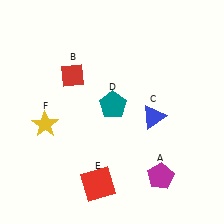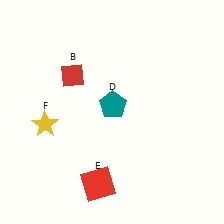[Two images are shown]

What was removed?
The magenta pentagon (A), the blue triangle (C) were removed in Image 2.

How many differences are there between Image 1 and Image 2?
There are 2 differences between the two images.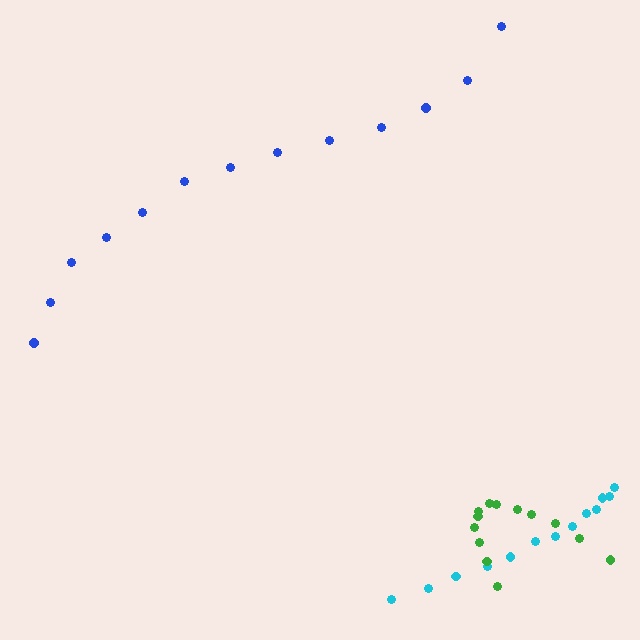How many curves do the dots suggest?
There are 3 distinct paths.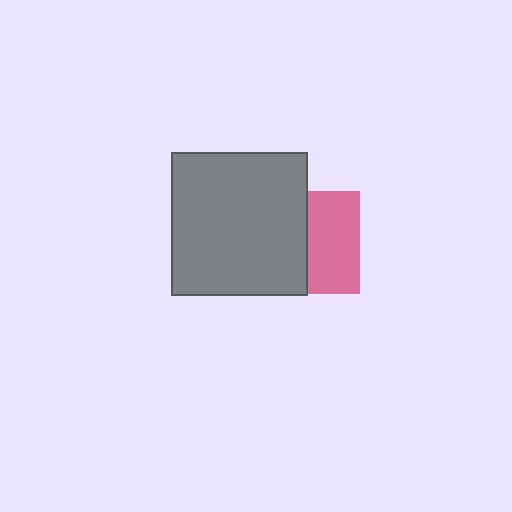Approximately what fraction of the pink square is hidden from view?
Roughly 49% of the pink square is hidden behind the gray rectangle.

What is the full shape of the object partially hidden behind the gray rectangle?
The partially hidden object is a pink square.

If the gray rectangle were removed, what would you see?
You would see the complete pink square.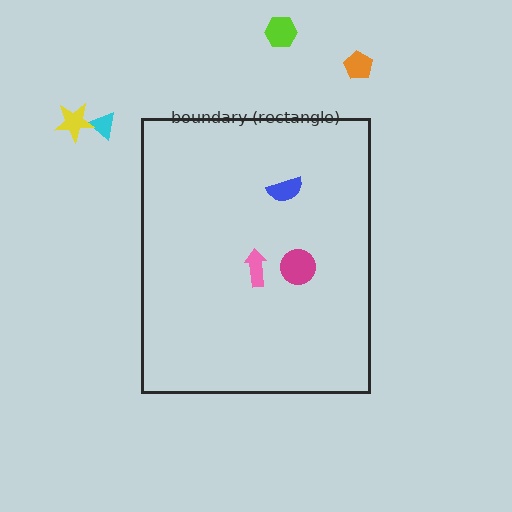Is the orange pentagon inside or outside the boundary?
Outside.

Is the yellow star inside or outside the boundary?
Outside.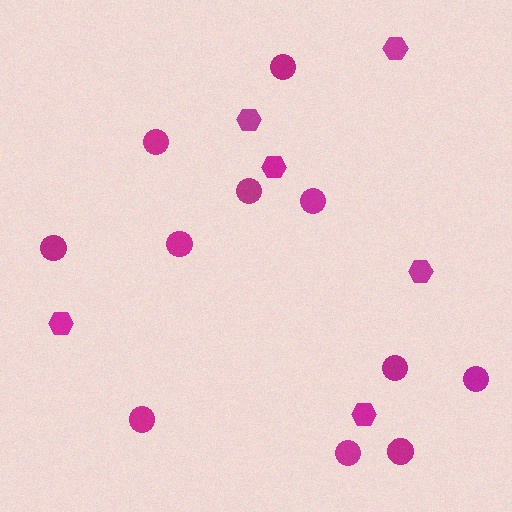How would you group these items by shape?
There are 2 groups: one group of hexagons (6) and one group of circles (11).